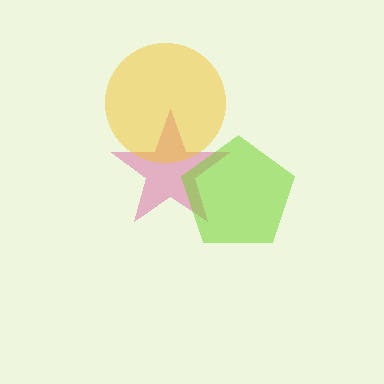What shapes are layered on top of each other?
The layered shapes are: a pink star, a lime pentagon, a yellow circle.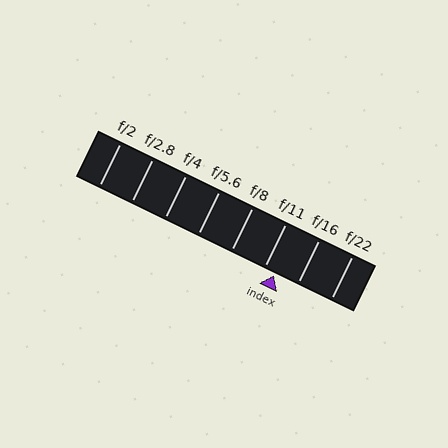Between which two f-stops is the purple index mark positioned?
The index mark is between f/11 and f/16.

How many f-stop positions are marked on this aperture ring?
There are 8 f-stop positions marked.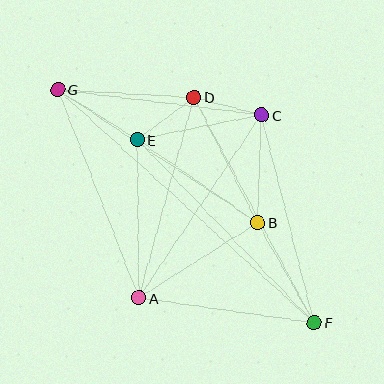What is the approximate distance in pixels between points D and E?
The distance between D and E is approximately 71 pixels.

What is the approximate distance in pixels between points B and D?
The distance between B and D is approximately 141 pixels.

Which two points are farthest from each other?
Points F and G are farthest from each other.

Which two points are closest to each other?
Points C and D are closest to each other.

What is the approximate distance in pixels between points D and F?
The distance between D and F is approximately 256 pixels.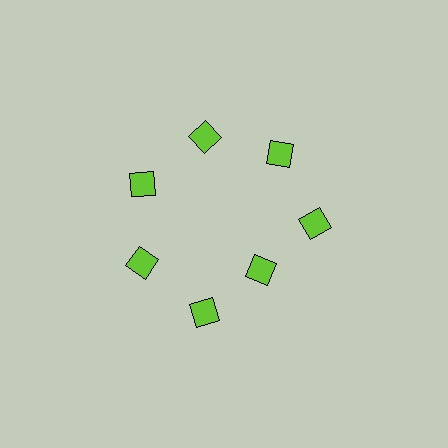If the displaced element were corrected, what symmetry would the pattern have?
It would have 7-fold rotational symmetry — the pattern would map onto itself every 51 degrees.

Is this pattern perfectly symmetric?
No. The 7 lime diamonds are arranged in a ring, but one element near the 5 o'clock position is pulled inward toward the center, breaking the 7-fold rotational symmetry.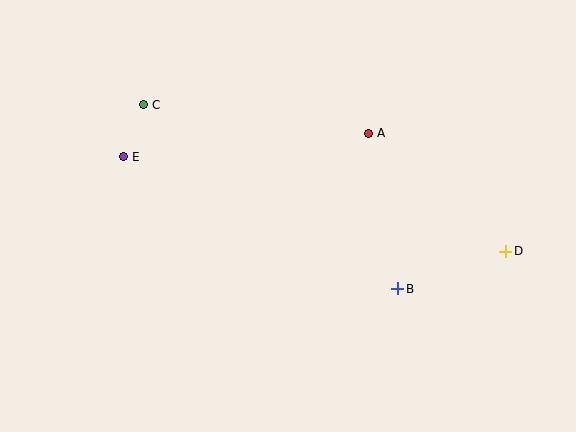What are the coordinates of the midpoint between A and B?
The midpoint between A and B is at (383, 211).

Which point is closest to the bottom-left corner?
Point E is closest to the bottom-left corner.